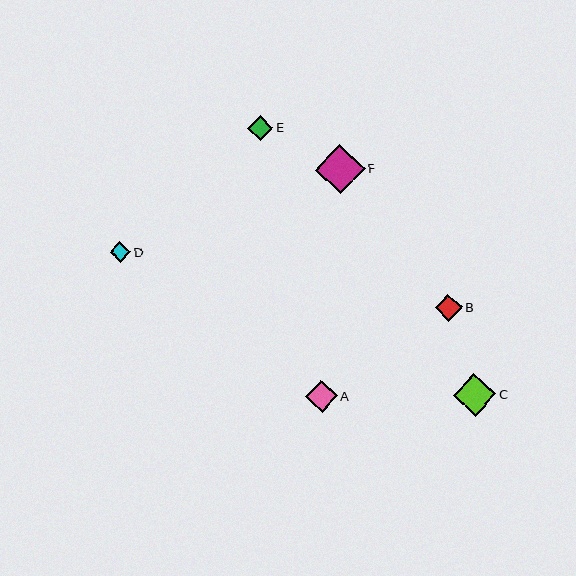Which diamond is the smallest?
Diamond D is the smallest with a size of approximately 21 pixels.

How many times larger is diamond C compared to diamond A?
Diamond C is approximately 1.3 times the size of diamond A.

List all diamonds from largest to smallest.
From largest to smallest: F, C, A, B, E, D.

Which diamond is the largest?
Diamond F is the largest with a size of approximately 50 pixels.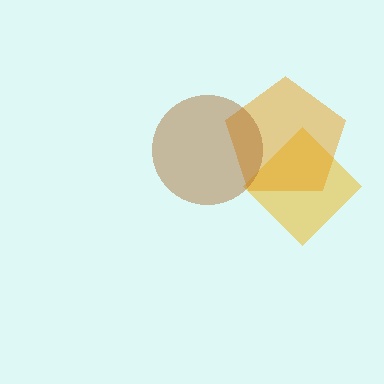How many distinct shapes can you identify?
There are 3 distinct shapes: a yellow diamond, an orange pentagon, a brown circle.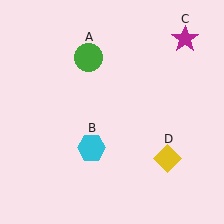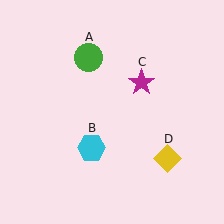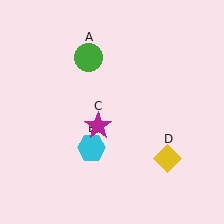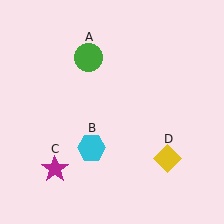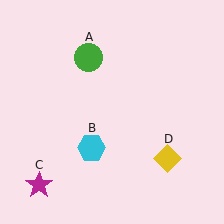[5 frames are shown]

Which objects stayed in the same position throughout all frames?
Green circle (object A) and cyan hexagon (object B) and yellow diamond (object D) remained stationary.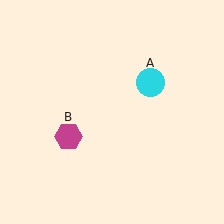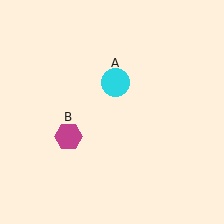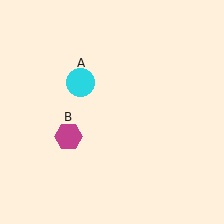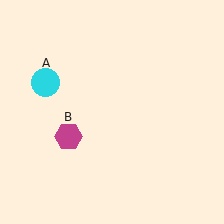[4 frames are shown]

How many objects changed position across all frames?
1 object changed position: cyan circle (object A).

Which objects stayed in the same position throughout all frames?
Magenta hexagon (object B) remained stationary.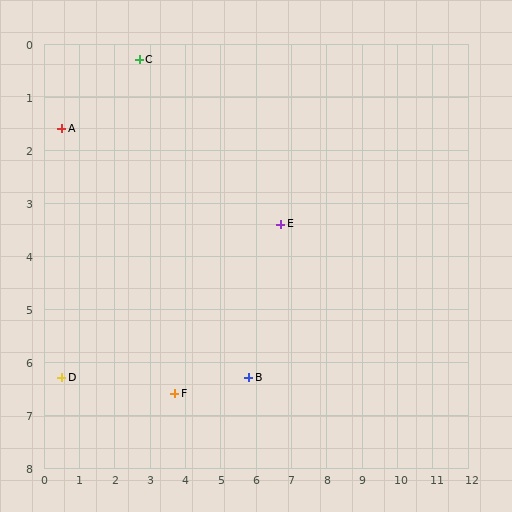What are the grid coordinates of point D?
Point D is at approximately (0.5, 6.3).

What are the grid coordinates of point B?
Point B is at approximately (5.8, 6.3).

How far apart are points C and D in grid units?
Points C and D are about 6.4 grid units apart.